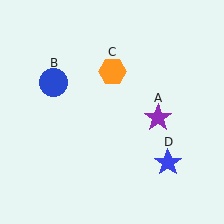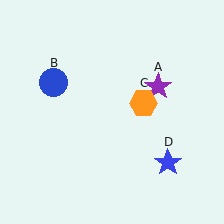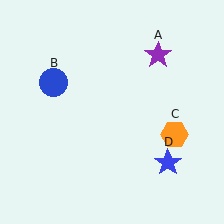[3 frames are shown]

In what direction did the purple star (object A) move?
The purple star (object A) moved up.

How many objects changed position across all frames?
2 objects changed position: purple star (object A), orange hexagon (object C).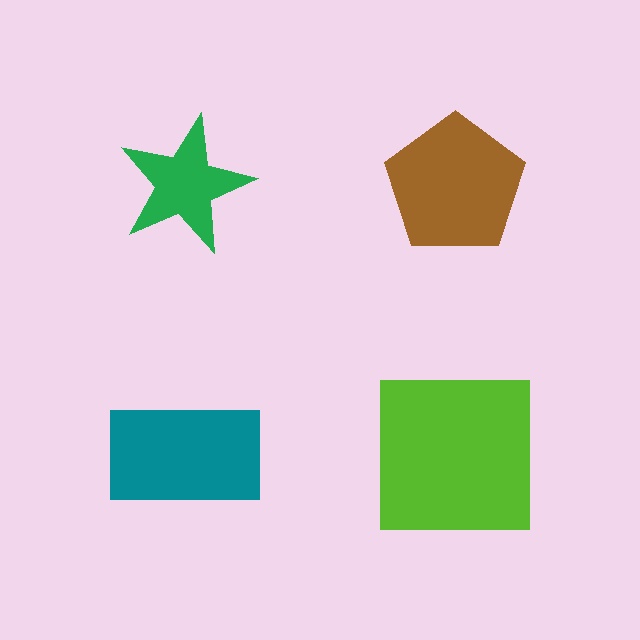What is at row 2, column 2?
A lime square.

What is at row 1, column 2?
A brown pentagon.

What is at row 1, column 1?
A green star.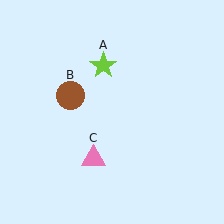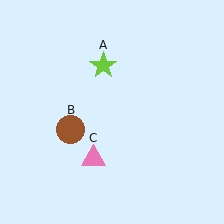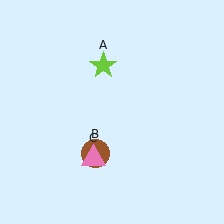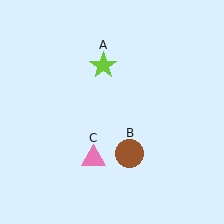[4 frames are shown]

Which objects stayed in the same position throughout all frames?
Lime star (object A) and pink triangle (object C) remained stationary.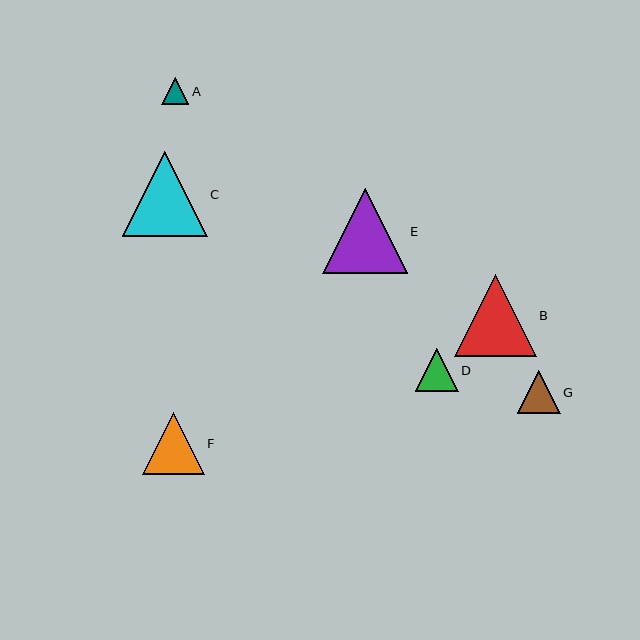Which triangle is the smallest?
Triangle A is the smallest with a size of approximately 28 pixels.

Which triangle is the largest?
Triangle C is the largest with a size of approximately 85 pixels.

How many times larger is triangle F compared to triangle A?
Triangle F is approximately 2.2 times the size of triangle A.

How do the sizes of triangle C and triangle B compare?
Triangle C and triangle B are approximately the same size.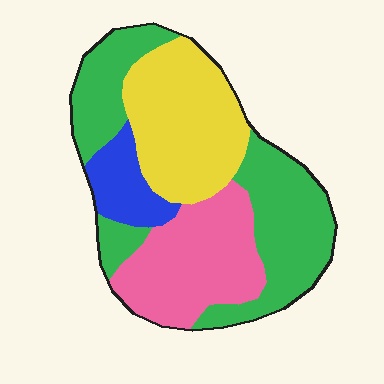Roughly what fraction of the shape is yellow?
Yellow covers around 30% of the shape.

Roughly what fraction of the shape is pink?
Pink takes up about one quarter (1/4) of the shape.